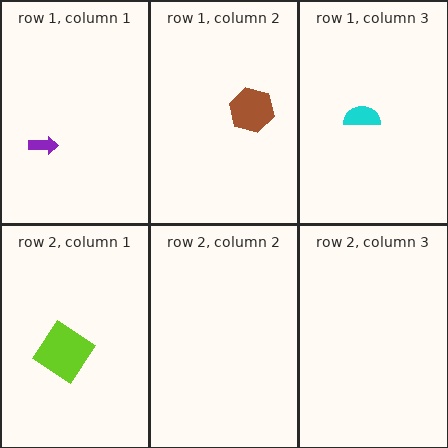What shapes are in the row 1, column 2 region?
The brown hexagon.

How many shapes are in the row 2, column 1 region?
1.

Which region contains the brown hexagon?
The row 1, column 2 region.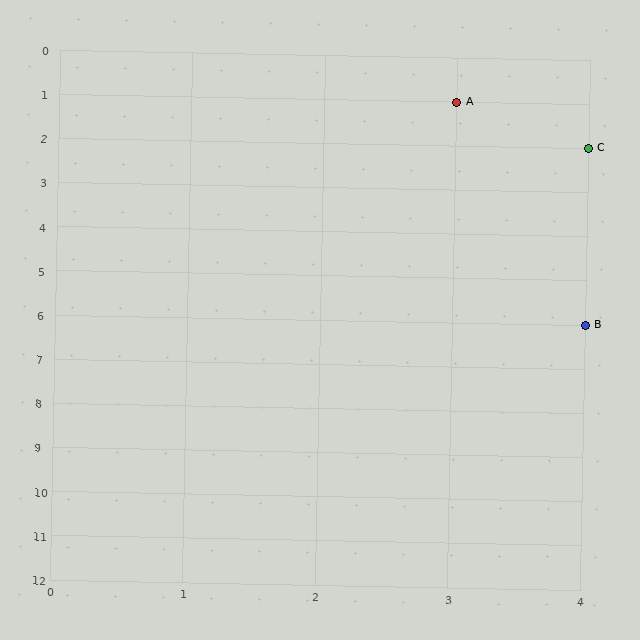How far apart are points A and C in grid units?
Points A and C are 1 column and 1 row apart (about 1.4 grid units diagonally).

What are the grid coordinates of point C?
Point C is at grid coordinates (4, 2).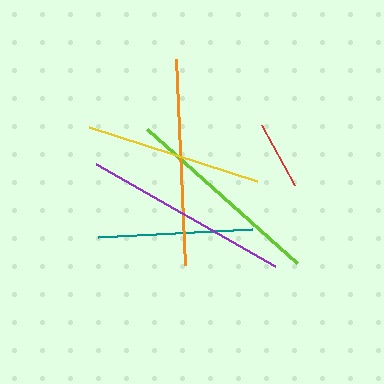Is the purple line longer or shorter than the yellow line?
The purple line is longer than the yellow line.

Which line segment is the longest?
The purple line is the longest at approximately 206 pixels.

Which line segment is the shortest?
The red line is the shortest at approximately 68 pixels.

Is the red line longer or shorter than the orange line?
The orange line is longer than the red line.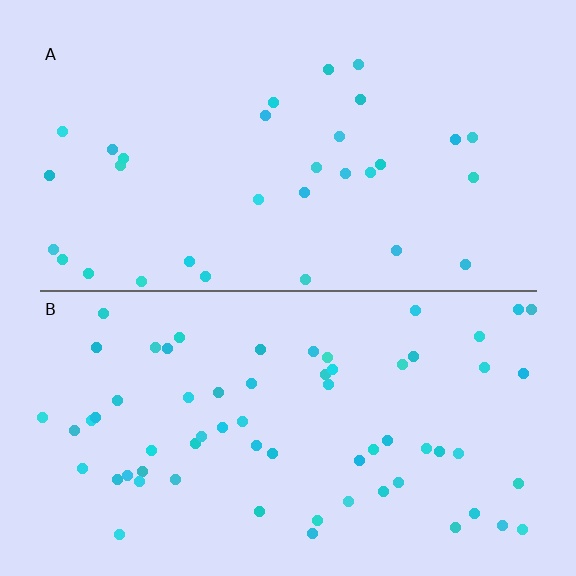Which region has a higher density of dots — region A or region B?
B (the bottom).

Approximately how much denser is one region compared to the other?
Approximately 2.0× — region B over region A.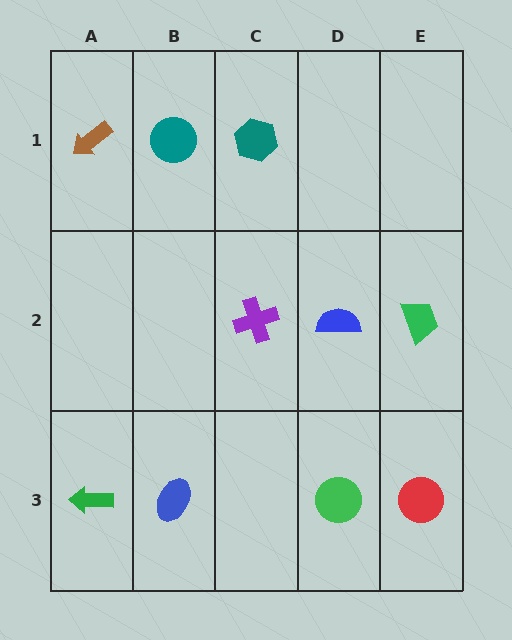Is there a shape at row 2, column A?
No, that cell is empty.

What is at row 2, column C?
A purple cross.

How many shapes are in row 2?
3 shapes.